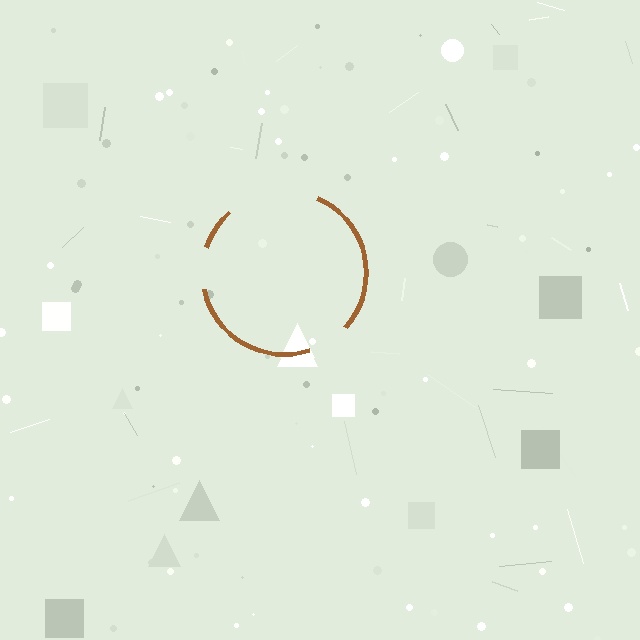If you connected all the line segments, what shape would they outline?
They would outline a circle.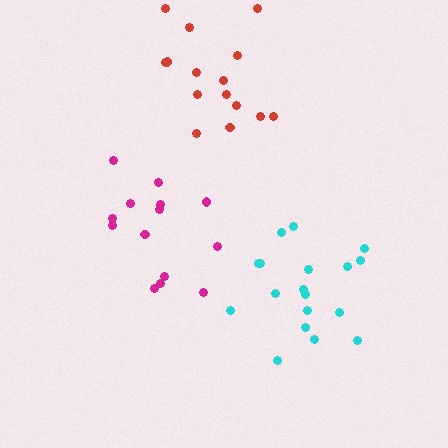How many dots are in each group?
Group 1: 18 dots, Group 2: 14 dots, Group 3: 15 dots (47 total).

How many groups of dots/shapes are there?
There are 3 groups.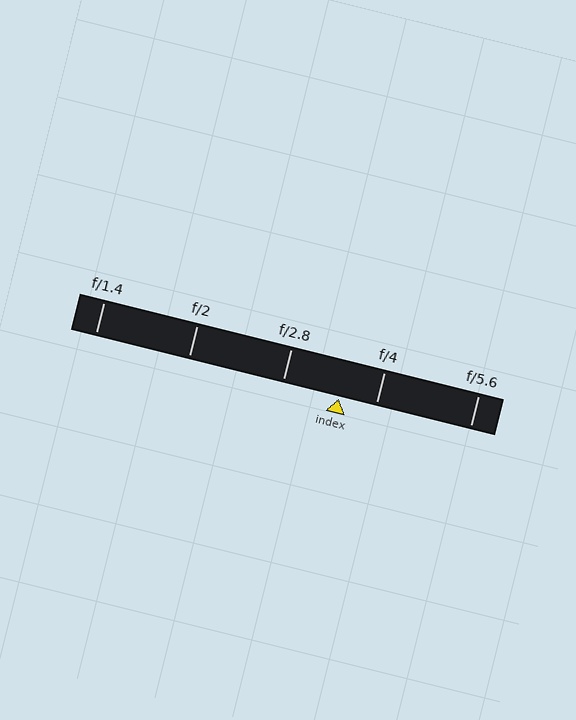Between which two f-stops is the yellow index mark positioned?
The index mark is between f/2.8 and f/4.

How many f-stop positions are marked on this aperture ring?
There are 5 f-stop positions marked.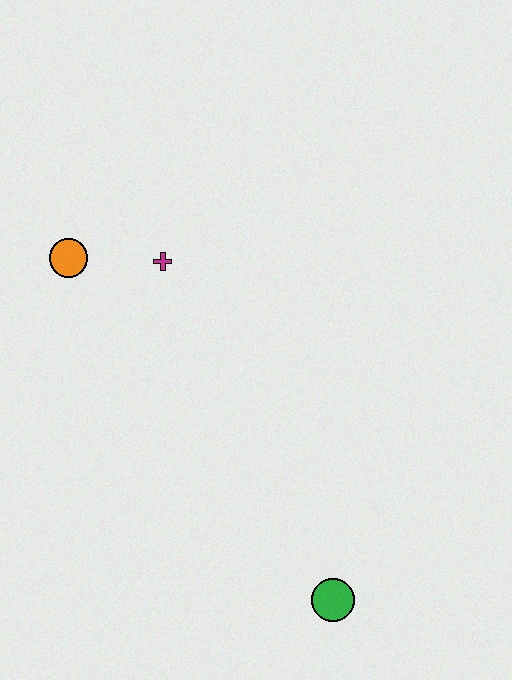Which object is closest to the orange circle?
The magenta cross is closest to the orange circle.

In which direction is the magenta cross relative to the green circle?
The magenta cross is above the green circle.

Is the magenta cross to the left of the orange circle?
No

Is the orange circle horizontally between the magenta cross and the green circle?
No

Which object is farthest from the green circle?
The orange circle is farthest from the green circle.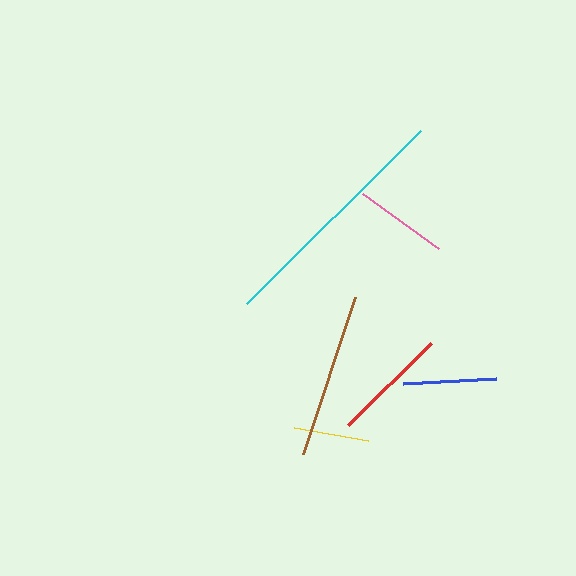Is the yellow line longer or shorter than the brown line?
The brown line is longer than the yellow line.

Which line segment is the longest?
The cyan line is the longest at approximately 245 pixels.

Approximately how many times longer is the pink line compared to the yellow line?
The pink line is approximately 1.3 times the length of the yellow line.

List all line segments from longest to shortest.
From longest to shortest: cyan, brown, red, pink, blue, yellow.